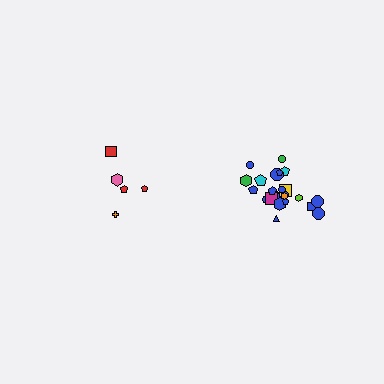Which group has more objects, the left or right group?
The right group.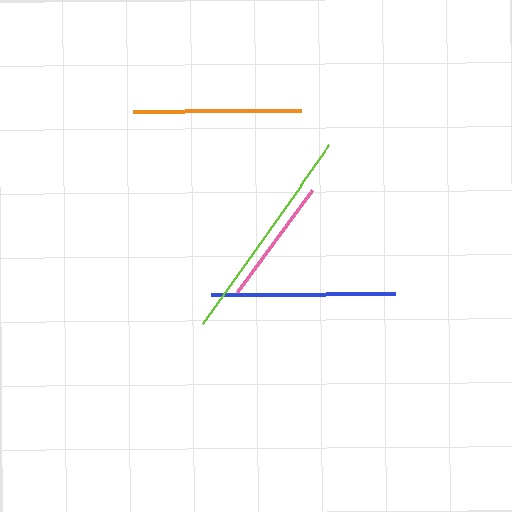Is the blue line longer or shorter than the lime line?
The lime line is longer than the blue line.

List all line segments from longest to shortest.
From longest to shortest: lime, blue, orange, pink.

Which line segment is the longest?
The lime line is the longest at approximately 219 pixels.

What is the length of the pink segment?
The pink segment is approximately 127 pixels long.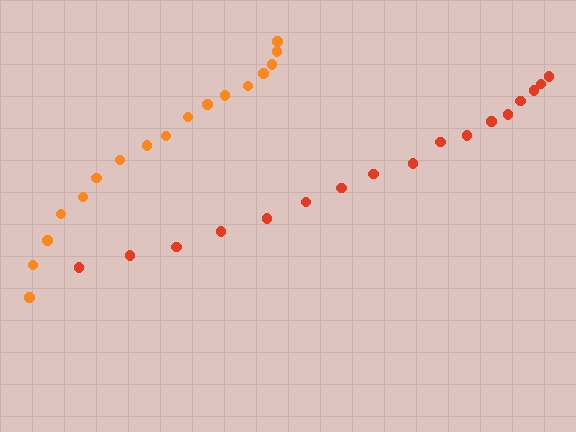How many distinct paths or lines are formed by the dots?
There are 2 distinct paths.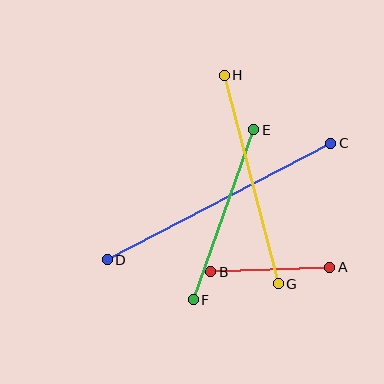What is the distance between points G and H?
The distance is approximately 215 pixels.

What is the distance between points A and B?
The distance is approximately 119 pixels.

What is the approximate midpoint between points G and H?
The midpoint is at approximately (251, 180) pixels.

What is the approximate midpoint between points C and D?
The midpoint is at approximately (219, 201) pixels.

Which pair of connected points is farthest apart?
Points C and D are farthest apart.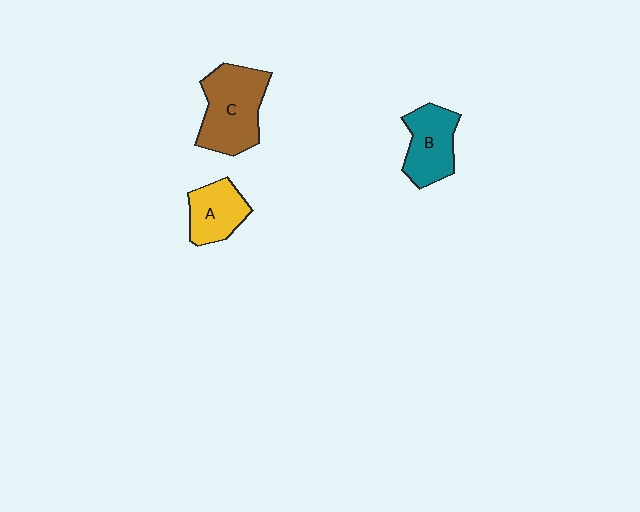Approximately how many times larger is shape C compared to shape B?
Approximately 1.4 times.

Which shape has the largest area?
Shape C (brown).